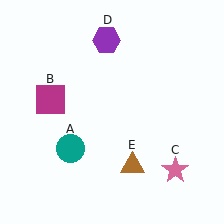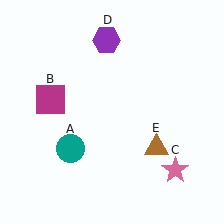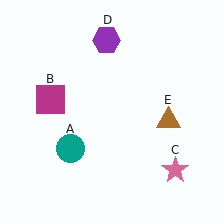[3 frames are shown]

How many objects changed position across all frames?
1 object changed position: brown triangle (object E).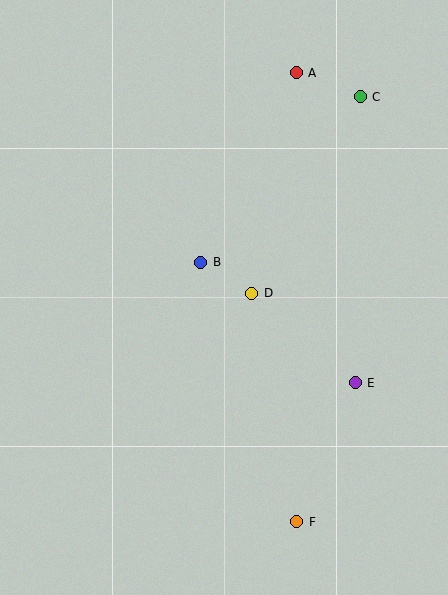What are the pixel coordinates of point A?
Point A is at (296, 73).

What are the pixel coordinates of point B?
Point B is at (201, 262).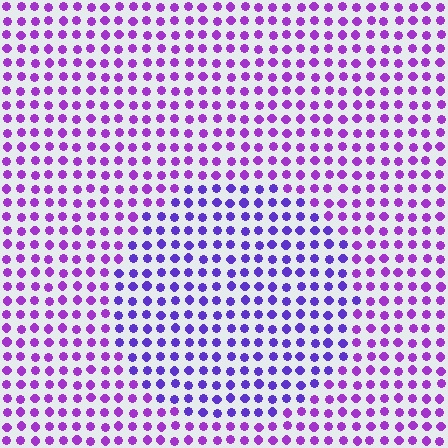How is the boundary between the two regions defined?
The boundary is defined purely by a slight shift in hue (about 28 degrees). Spacing, size, and orientation are identical on both sides.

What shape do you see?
I see a circle.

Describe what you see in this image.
The image is filled with small purple elements in a uniform arrangement. A circle-shaped region is visible where the elements are tinted to a slightly different hue, forming a subtle color boundary.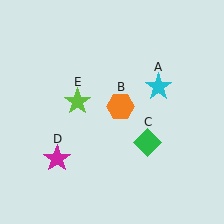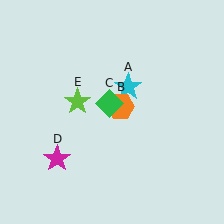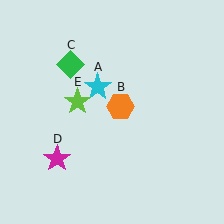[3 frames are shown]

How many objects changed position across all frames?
2 objects changed position: cyan star (object A), green diamond (object C).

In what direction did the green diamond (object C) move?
The green diamond (object C) moved up and to the left.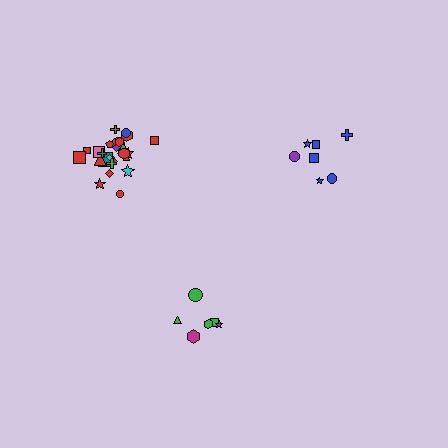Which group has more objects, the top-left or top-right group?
The top-left group.